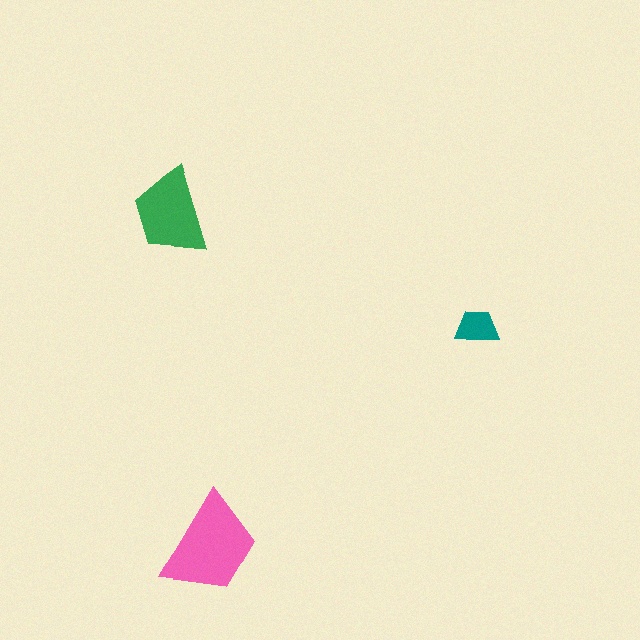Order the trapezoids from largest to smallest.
the pink one, the green one, the teal one.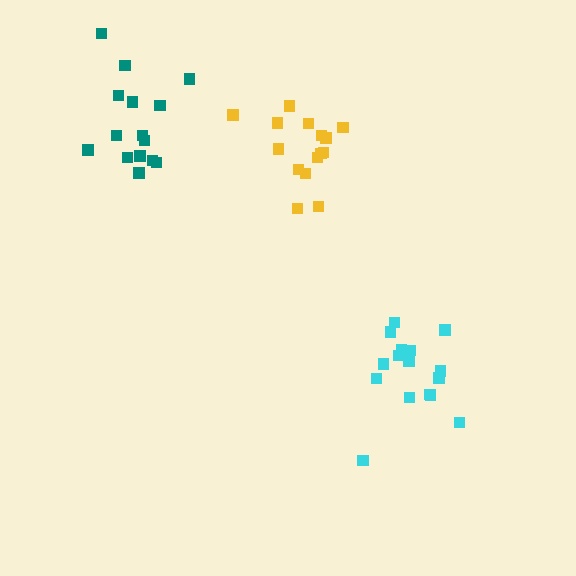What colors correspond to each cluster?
The clusters are colored: teal, yellow, cyan.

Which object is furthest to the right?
The cyan cluster is rightmost.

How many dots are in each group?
Group 1: 15 dots, Group 2: 15 dots, Group 3: 16 dots (46 total).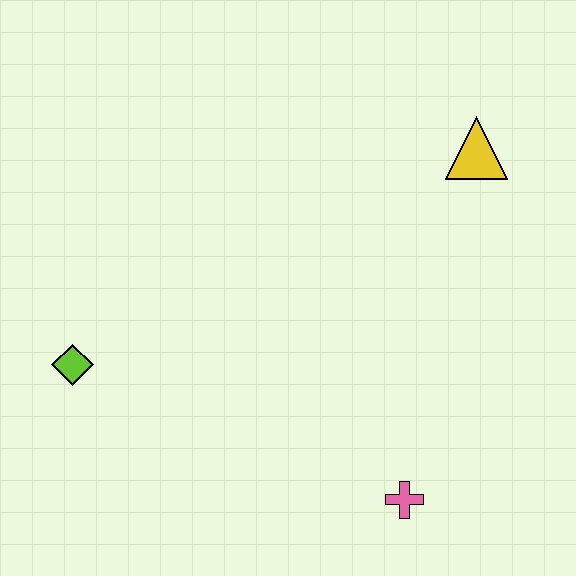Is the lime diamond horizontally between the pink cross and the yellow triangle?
No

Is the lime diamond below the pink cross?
No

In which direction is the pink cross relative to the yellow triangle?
The pink cross is below the yellow triangle.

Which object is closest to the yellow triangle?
The pink cross is closest to the yellow triangle.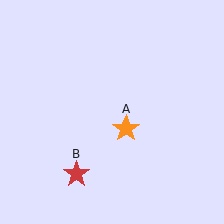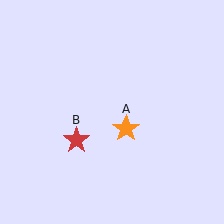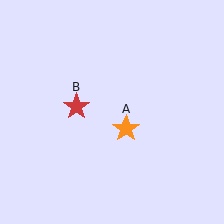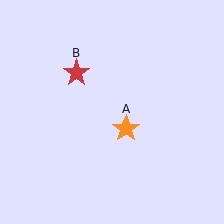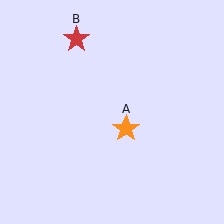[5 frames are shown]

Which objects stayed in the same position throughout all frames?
Orange star (object A) remained stationary.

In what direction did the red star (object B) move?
The red star (object B) moved up.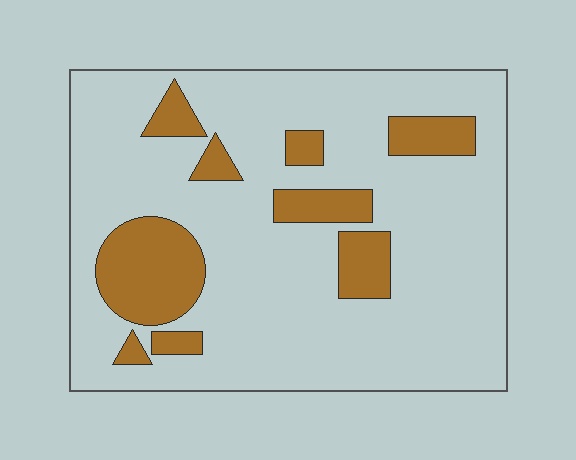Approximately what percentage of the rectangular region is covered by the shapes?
Approximately 20%.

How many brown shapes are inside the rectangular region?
9.